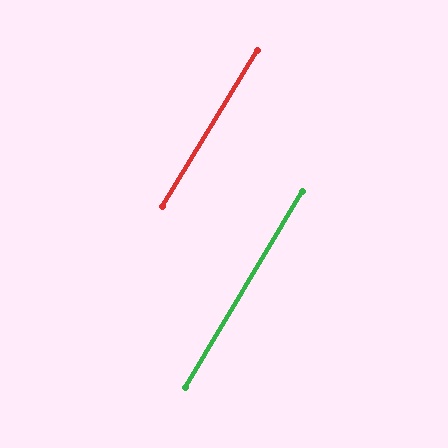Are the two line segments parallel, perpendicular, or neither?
Parallel — their directions differ by only 0.5°.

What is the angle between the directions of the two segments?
Approximately 1 degree.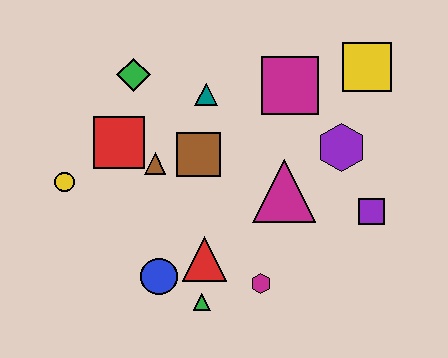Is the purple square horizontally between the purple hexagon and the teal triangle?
No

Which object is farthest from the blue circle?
The yellow square is farthest from the blue circle.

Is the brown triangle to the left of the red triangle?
Yes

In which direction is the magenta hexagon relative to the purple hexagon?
The magenta hexagon is below the purple hexagon.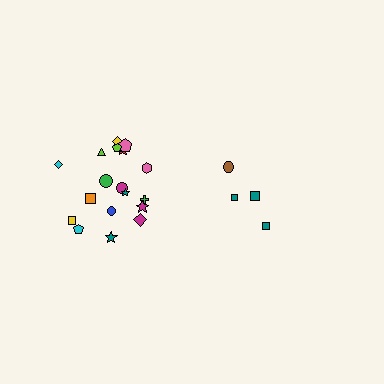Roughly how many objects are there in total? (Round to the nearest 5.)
Roughly 20 objects in total.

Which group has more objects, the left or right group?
The left group.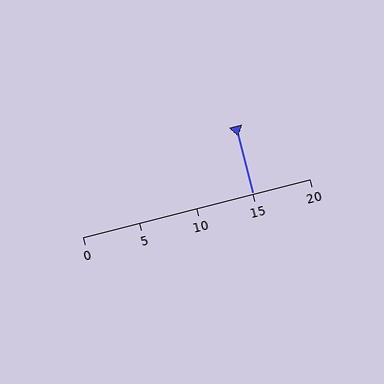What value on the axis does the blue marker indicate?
The marker indicates approximately 15.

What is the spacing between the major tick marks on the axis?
The major ticks are spaced 5 apart.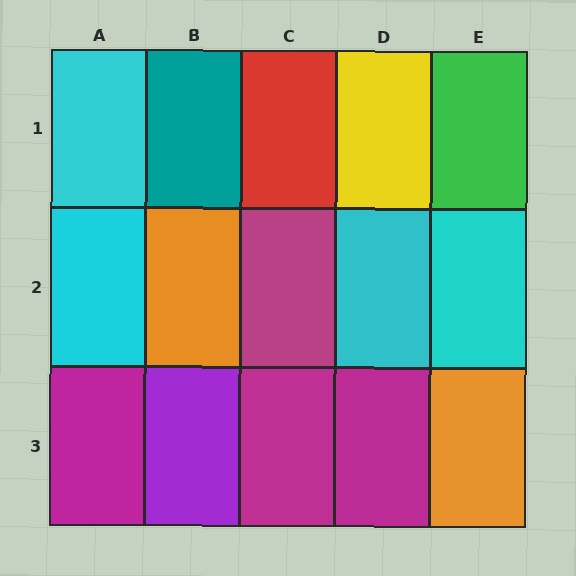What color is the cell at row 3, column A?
Magenta.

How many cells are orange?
2 cells are orange.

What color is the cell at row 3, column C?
Magenta.